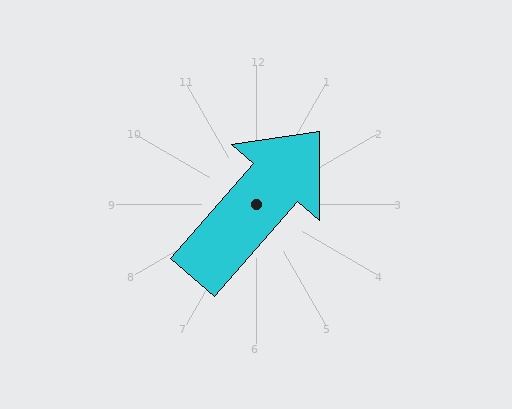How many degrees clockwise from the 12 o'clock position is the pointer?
Approximately 41 degrees.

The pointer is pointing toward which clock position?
Roughly 1 o'clock.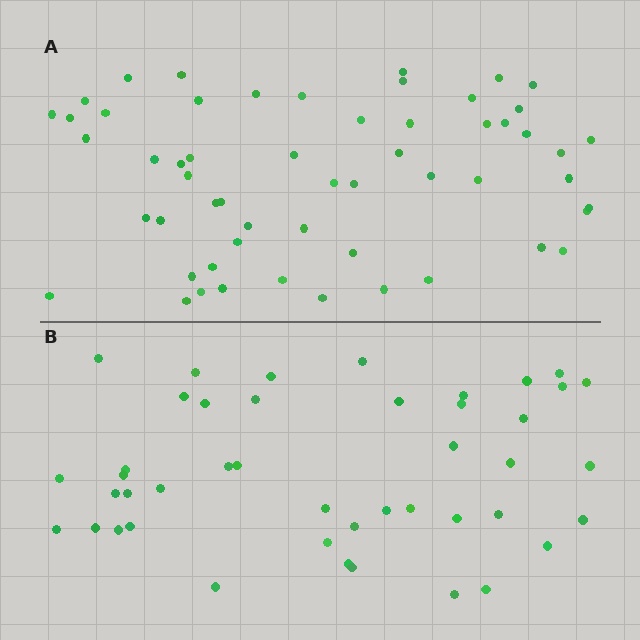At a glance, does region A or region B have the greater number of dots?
Region A (the top region) has more dots.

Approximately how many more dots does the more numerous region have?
Region A has roughly 12 or so more dots than region B.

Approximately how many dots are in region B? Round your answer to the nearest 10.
About 40 dots. (The exact count is 44, which rounds to 40.)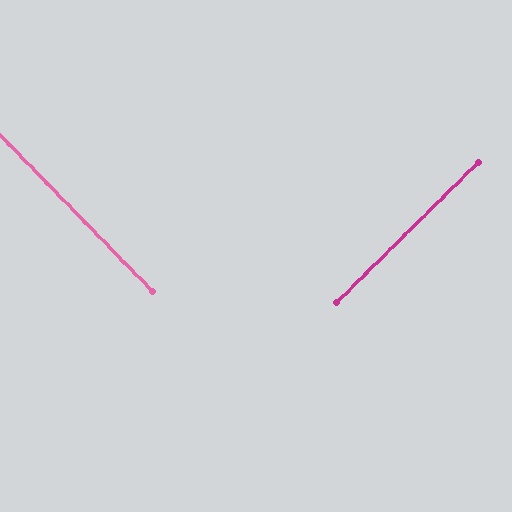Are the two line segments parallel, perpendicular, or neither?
Perpendicular — they meet at approximately 90°.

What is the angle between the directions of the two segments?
Approximately 90 degrees.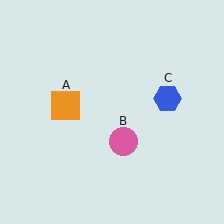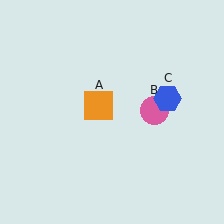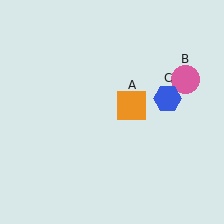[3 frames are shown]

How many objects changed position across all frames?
2 objects changed position: orange square (object A), pink circle (object B).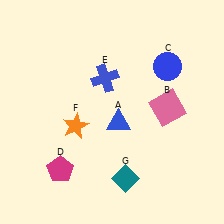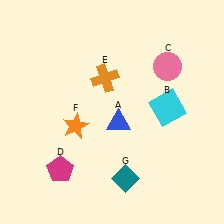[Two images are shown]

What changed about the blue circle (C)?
In Image 1, C is blue. In Image 2, it changed to pink.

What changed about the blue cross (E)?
In Image 1, E is blue. In Image 2, it changed to orange.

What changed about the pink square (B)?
In Image 1, B is pink. In Image 2, it changed to cyan.